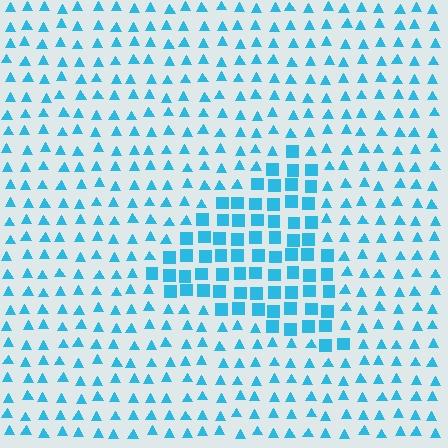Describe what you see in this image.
The image is filled with small cyan elements arranged in a uniform grid. A triangle-shaped region contains squares, while the surrounding area contains triangles. The boundary is defined purely by the change in element shape.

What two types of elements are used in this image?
The image uses squares inside the triangle region and triangles outside it.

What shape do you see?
I see a triangle.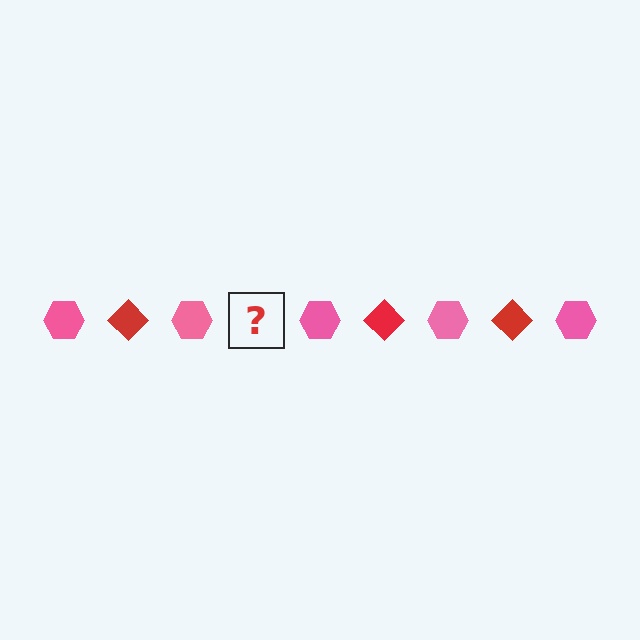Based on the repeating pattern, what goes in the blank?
The blank should be a red diamond.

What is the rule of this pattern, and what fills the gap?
The rule is that the pattern alternates between pink hexagon and red diamond. The gap should be filled with a red diamond.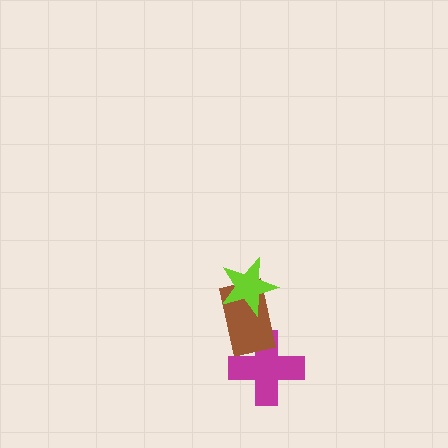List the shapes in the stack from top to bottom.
From top to bottom: the lime star, the brown rectangle, the magenta cross.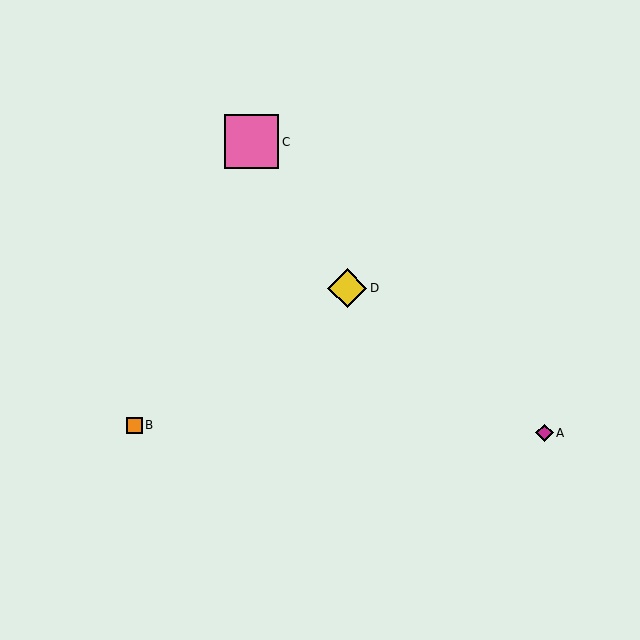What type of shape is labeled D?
Shape D is a yellow diamond.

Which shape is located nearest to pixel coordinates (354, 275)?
The yellow diamond (labeled D) at (347, 288) is nearest to that location.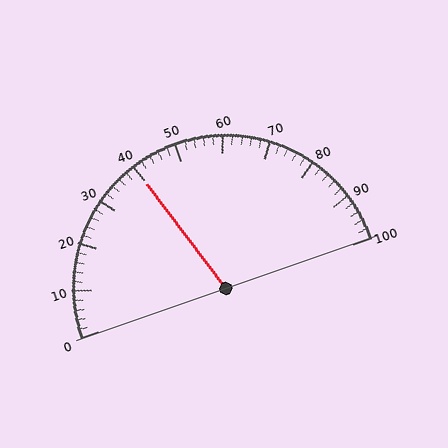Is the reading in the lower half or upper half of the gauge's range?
The reading is in the lower half of the range (0 to 100).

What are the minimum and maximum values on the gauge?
The gauge ranges from 0 to 100.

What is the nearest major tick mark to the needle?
The nearest major tick mark is 40.